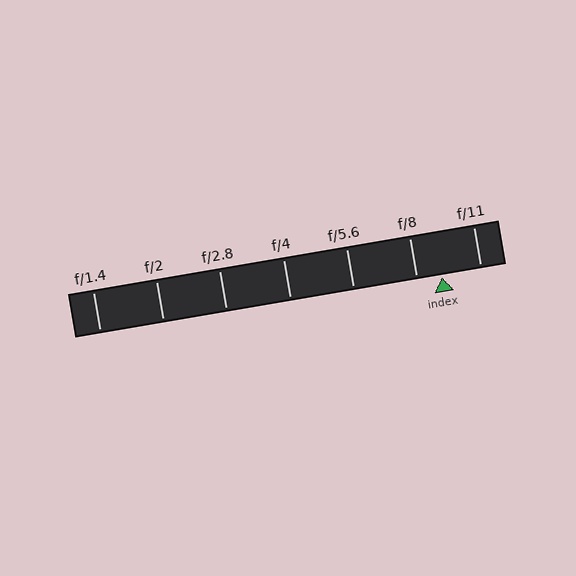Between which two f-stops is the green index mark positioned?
The index mark is between f/8 and f/11.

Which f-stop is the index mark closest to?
The index mark is closest to f/8.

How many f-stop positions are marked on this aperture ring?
There are 7 f-stop positions marked.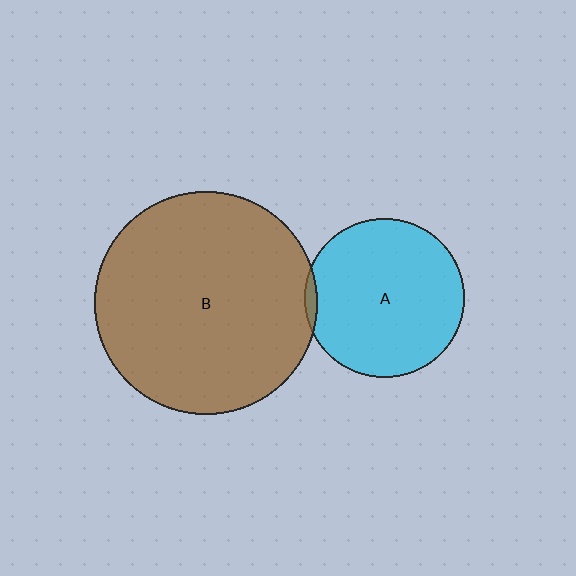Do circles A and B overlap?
Yes.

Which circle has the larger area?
Circle B (brown).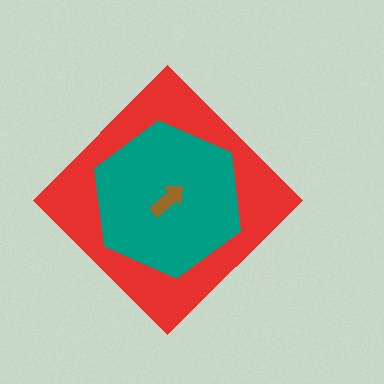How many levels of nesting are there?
3.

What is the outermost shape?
The red diamond.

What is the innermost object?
The brown arrow.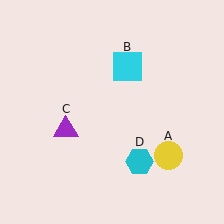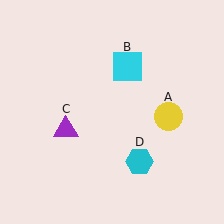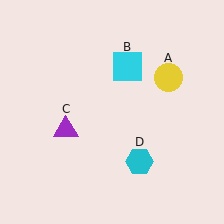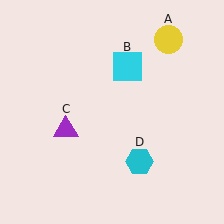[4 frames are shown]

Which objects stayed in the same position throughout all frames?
Cyan square (object B) and purple triangle (object C) and cyan hexagon (object D) remained stationary.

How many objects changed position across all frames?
1 object changed position: yellow circle (object A).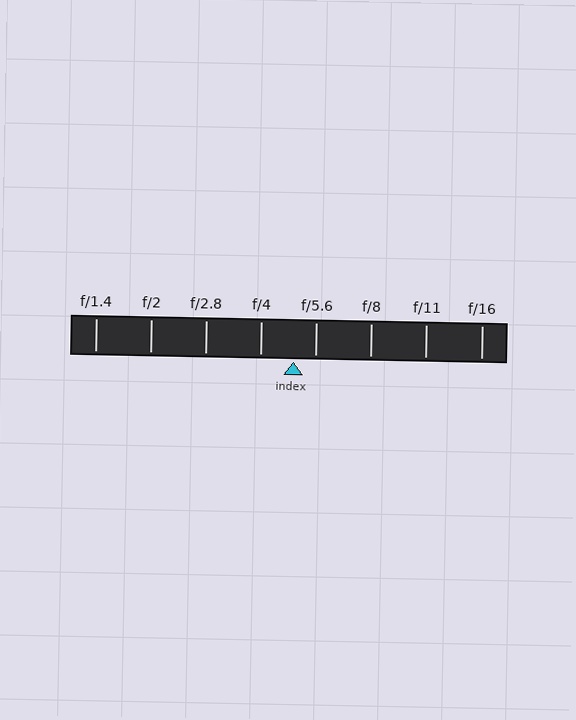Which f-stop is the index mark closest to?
The index mark is closest to f/5.6.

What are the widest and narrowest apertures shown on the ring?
The widest aperture shown is f/1.4 and the narrowest is f/16.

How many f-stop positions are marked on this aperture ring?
There are 8 f-stop positions marked.